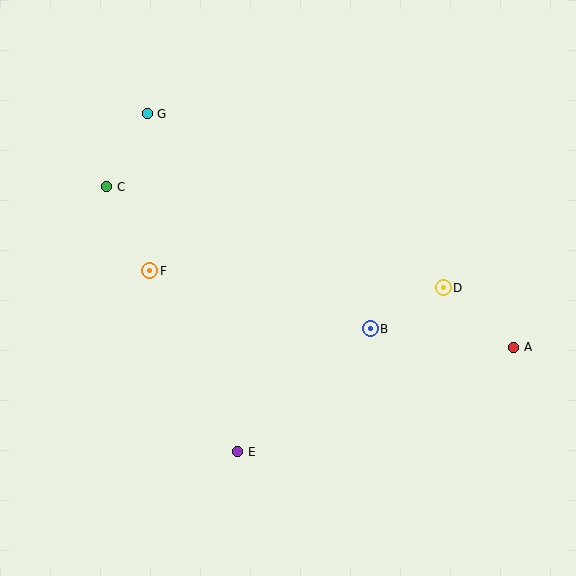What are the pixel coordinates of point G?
Point G is at (147, 114).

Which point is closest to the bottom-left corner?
Point E is closest to the bottom-left corner.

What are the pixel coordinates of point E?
Point E is at (238, 452).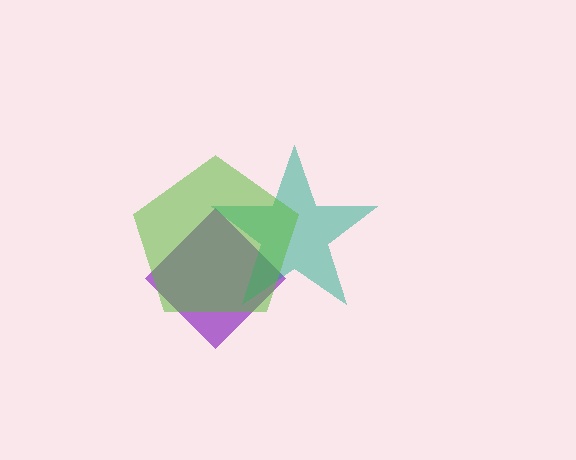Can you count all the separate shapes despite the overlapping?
Yes, there are 3 separate shapes.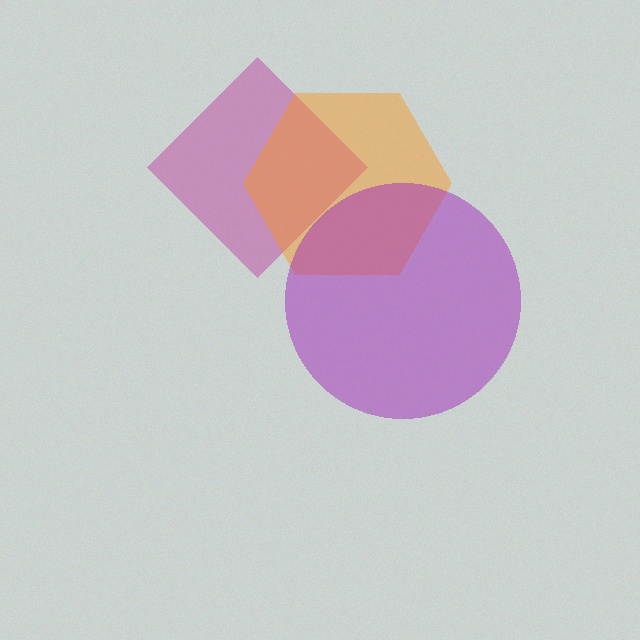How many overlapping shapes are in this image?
There are 3 overlapping shapes in the image.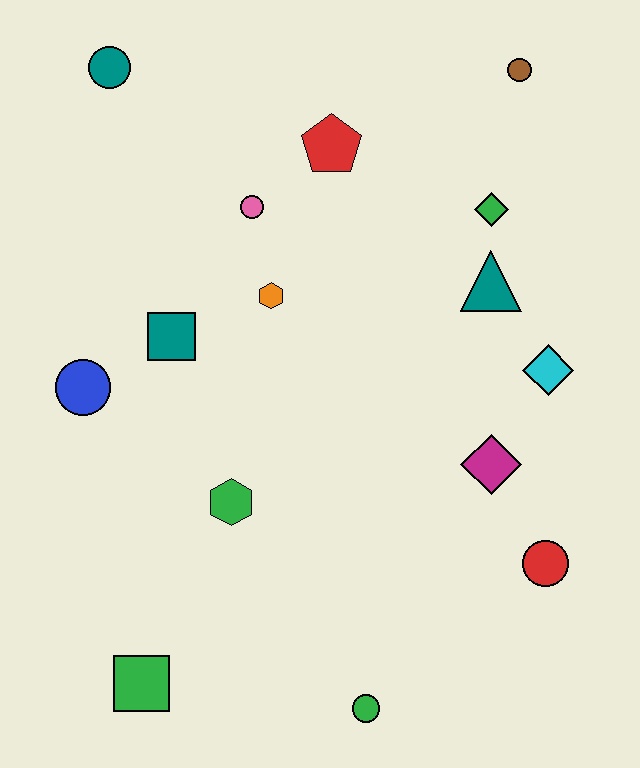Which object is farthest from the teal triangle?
The green square is farthest from the teal triangle.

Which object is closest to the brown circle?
The green diamond is closest to the brown circle.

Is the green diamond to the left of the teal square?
No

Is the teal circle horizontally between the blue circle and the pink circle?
Yes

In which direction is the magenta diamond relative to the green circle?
The magenta diamond is above the green circle.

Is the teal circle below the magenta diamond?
No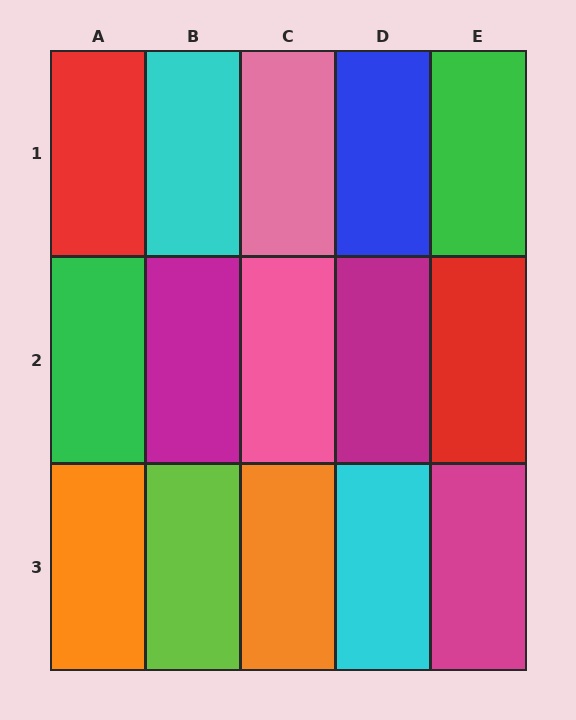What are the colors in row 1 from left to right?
Red, cyan, pink, blue, green.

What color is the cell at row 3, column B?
Lime.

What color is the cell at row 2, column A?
Green.